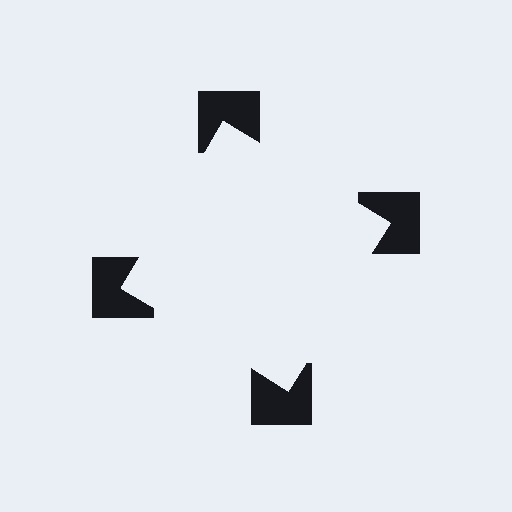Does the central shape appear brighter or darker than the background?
It typically appears slightly brighter than the background, even though no actual brightness change is drawn.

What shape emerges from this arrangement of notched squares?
An illusory square — its edges are inferred from the aligned wedge cuts in the notched squares, not physically drawn.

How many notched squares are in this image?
There are 4 — one at each vertex of the illusory square.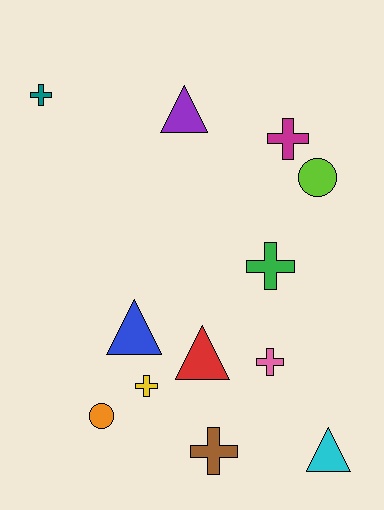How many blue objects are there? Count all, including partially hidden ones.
There is 1 blue object.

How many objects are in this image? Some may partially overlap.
There are 12 objects.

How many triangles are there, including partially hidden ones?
There are 4 triangles.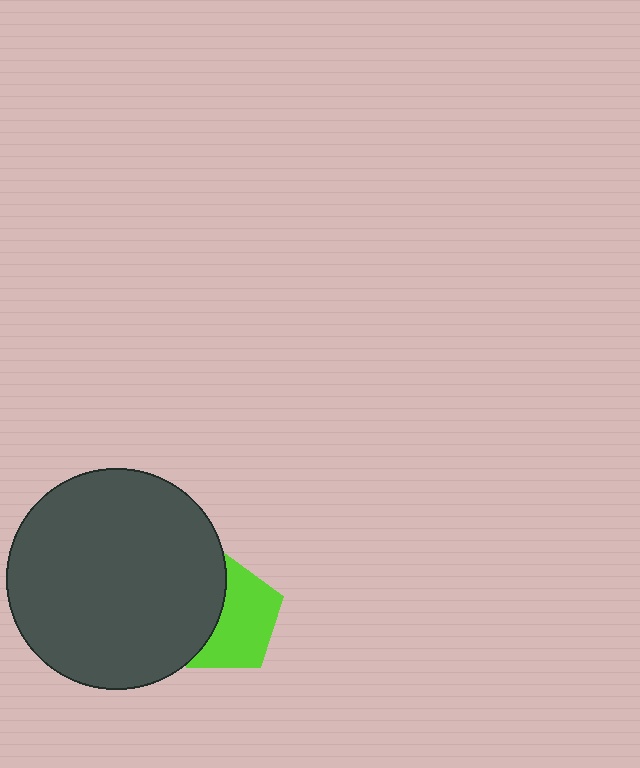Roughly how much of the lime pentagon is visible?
About half of it is visible (roughly 58%).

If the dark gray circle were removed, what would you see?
You would see the complete lime pentagon.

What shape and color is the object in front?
The object in front is a dark gray circle.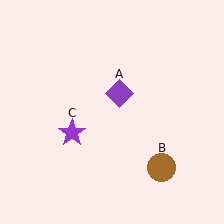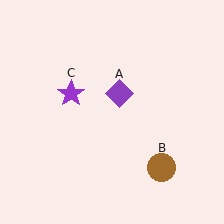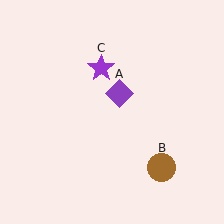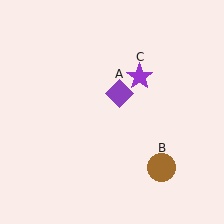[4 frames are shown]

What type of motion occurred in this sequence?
The purple star (object C) rotated clockwise around the center of the scene.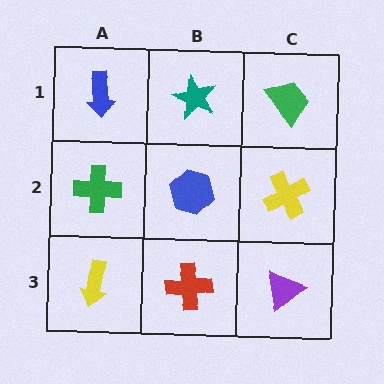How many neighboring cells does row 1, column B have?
3.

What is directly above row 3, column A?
A green cross.